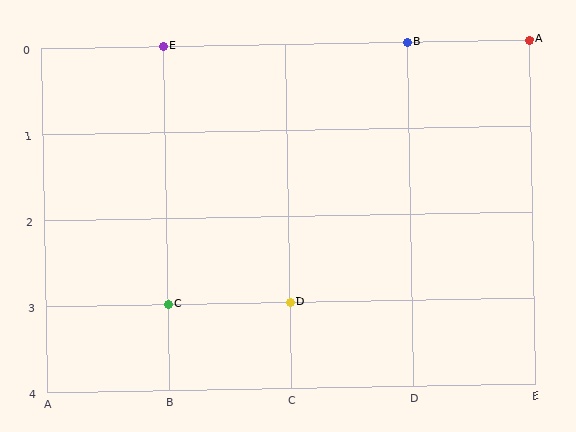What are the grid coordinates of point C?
Point C is at grid coordinates (B, 3).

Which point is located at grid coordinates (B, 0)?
Point E is at (B, 0).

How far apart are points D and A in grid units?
Points D and A are 2 columns and 3 rows apart (about 3.6 grid units diagonally).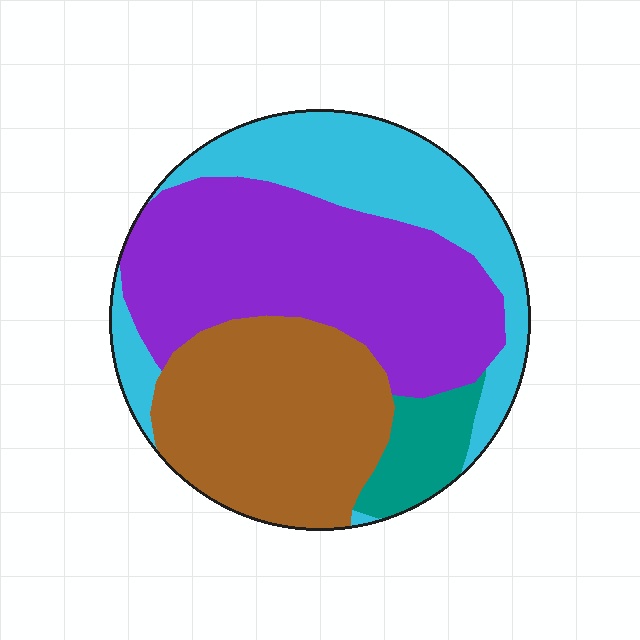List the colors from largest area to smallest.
From largest to smallest: purple, brown, cyan, teal.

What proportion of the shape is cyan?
Cyan takes up about one quarter (1/4) of the shape.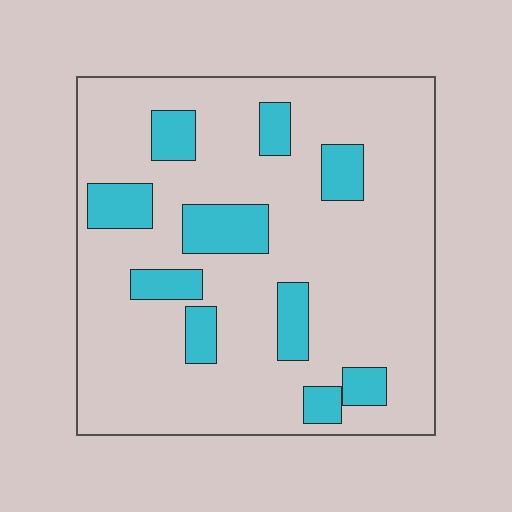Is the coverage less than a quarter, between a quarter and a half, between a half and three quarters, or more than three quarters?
Less than a quarter.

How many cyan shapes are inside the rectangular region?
10.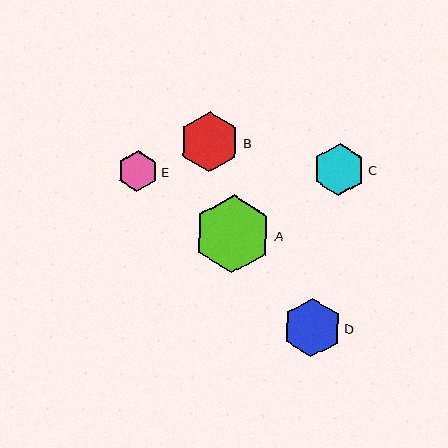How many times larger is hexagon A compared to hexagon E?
Hexagon A is approximately 1.9 times the size of hexagon E.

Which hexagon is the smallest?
Hexagon E is the smallest with a size of approximately 41 pixels.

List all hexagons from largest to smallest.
From largest to smallest: A, B, D, C, E.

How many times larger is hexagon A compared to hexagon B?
Hexagon A is approximately 1.3 times the size of hexagon B.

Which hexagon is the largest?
Hexagon A is the largest with a size of approximately 78 pixels.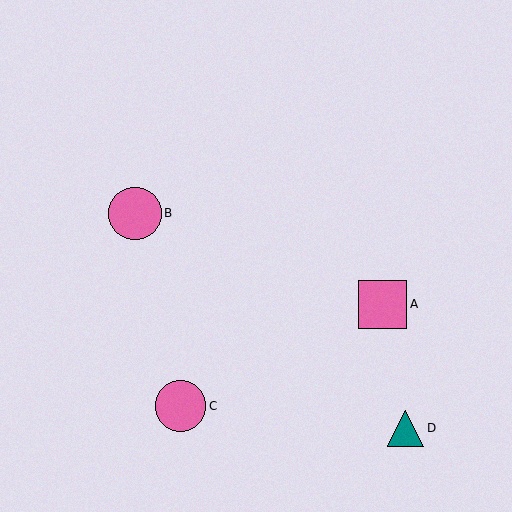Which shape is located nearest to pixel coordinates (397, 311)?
The pink square (labeled A) at (383, 304) is nearest to that location.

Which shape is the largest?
The pink circle (labeled B) is the largest.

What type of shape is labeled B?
Shape B is a pink circle.